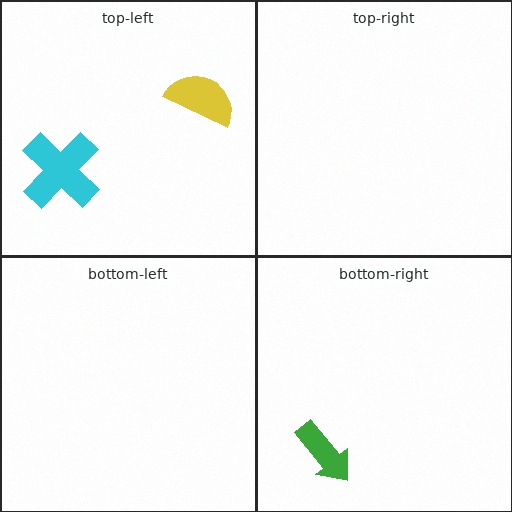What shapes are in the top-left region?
The yellow semicircle, the cyan cross.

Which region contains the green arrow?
The bottom-right region.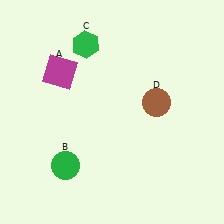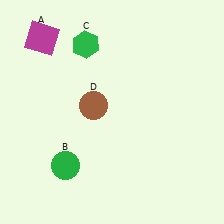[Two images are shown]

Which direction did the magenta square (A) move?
The magenta square (A) moved up.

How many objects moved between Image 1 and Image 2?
2 objects moved between the two images.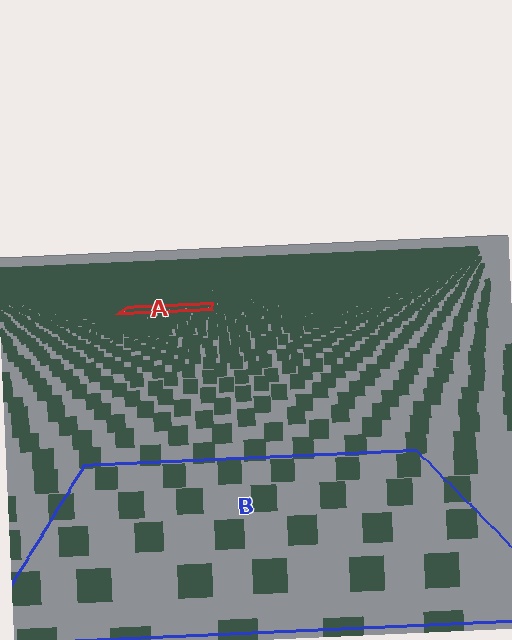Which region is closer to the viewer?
Region B is closer. The texture elements there are larger and more spread out.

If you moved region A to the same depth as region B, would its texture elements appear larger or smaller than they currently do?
They would appear larger. At a closer depth, the same texture elements are projected at a bigger on-screen size.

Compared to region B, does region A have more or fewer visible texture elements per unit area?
Region A has more texture elements per unit area — they are packed more densely because it is farther away.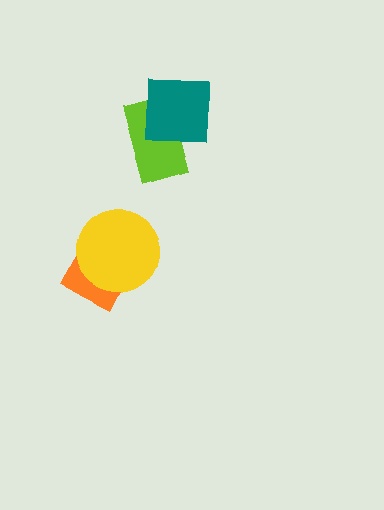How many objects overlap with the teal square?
1 object overlaps with the teal square.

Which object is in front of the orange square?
The yellow circle is in front of the orange square.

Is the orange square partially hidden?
Yes, it is partially covered by another shape.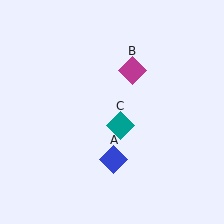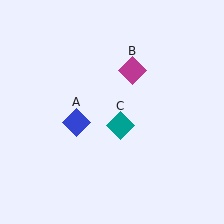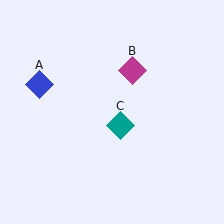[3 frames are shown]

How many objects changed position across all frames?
1 object changed position: blue diamond (object A).